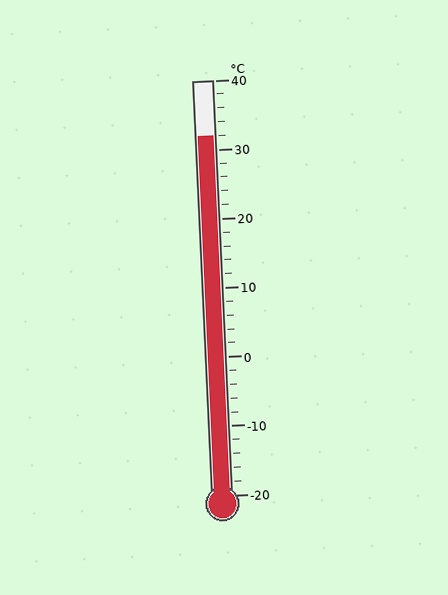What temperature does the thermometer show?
The thermometer shows approximately 32°C.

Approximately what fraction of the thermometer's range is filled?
The thermometer is filled to approximately 85% of its range.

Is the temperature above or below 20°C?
The temperature is above 20°C.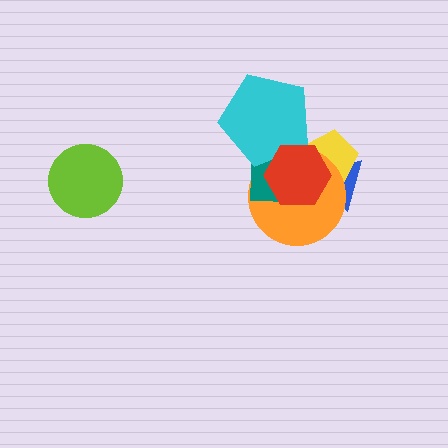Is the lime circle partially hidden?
No, no other shape covers it.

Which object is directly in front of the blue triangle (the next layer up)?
The yellow pentagon is directly in front of the blue triangle.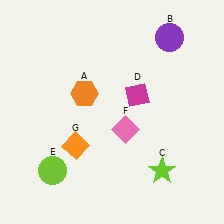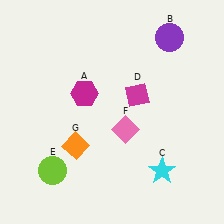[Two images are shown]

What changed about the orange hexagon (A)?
In Image 1, A is orange. In Image 2, it changed to magenta.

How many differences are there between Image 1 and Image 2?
There are 2 differences between the two images.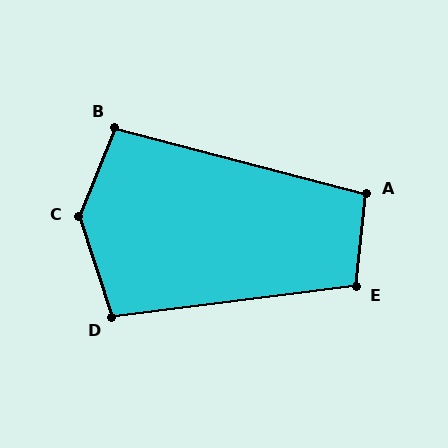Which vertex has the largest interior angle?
C, at approximately 139 degrees.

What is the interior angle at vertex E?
Approximately 104 degrees (obtuse).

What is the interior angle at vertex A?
Approximately 98 degrees (obtuse).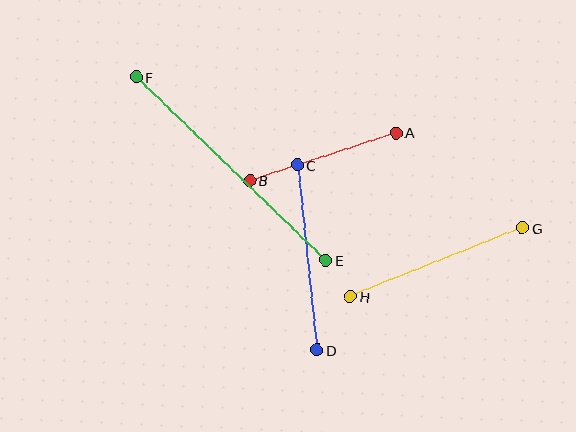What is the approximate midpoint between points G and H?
The midpoint is at approximately (437, 262) pixels.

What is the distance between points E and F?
The distance is approximately 264 pixels.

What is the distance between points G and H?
The distance is approximately 185 pixels.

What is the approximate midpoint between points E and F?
The midpoint is at approximately (231, 169) pixels.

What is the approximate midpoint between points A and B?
The midpoint is at approximately (323, 157) pixels.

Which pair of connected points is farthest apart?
Points E and F are farthest apart.